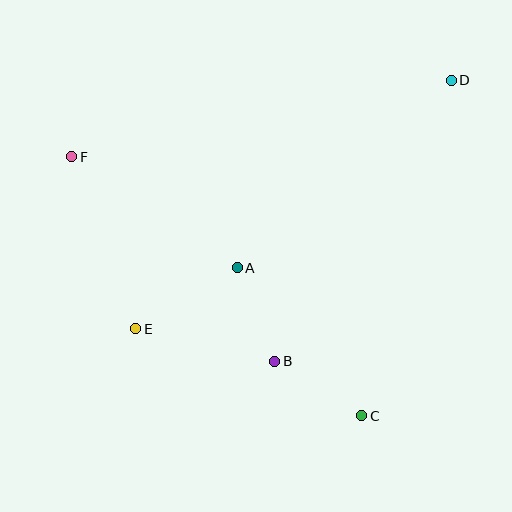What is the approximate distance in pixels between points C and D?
The distance between C and D is approximately 347 pixels.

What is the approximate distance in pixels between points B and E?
The distance between B and E is approximately 143 pixels.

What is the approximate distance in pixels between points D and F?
The distance between D and F is approximately 387 pixels.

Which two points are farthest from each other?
Points D and E are farthest from each other.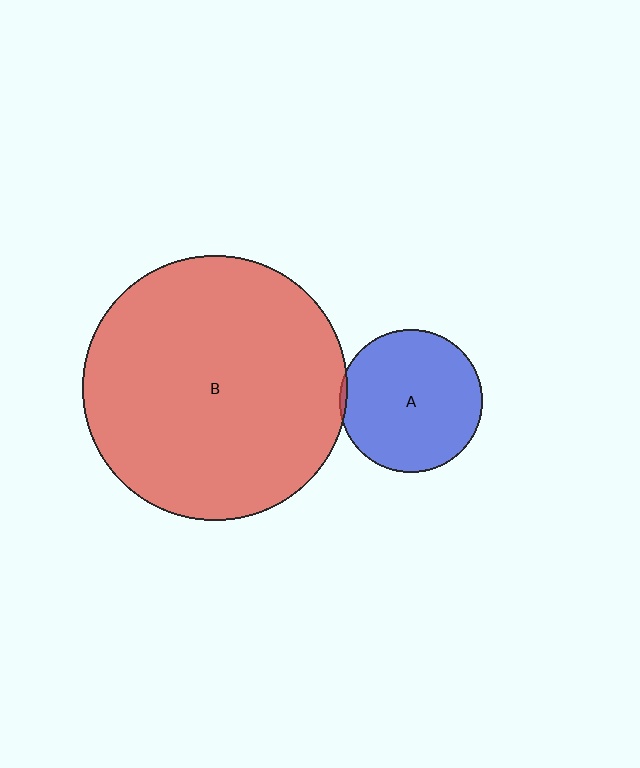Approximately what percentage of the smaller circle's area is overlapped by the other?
Approximately 5%.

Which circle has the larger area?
Circle B (red).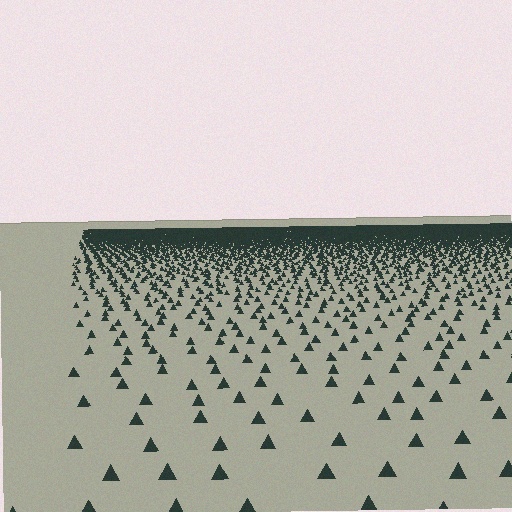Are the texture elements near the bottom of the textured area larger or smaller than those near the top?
Larger. Near the bottom, elements are closer to the viewer and appear at a bigger on-screen size.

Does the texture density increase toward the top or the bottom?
Density increases toward the top.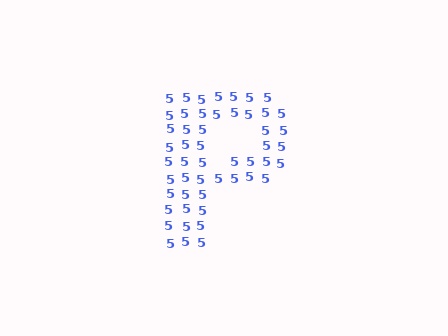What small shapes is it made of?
It is made of small digit 5's.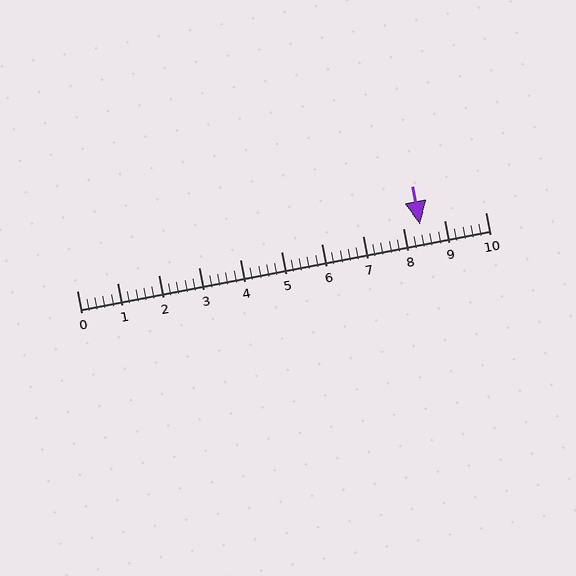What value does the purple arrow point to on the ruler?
The purple arrow points to approximately 8.4.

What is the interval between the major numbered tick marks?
The major tick marks are spaced 1 units apart.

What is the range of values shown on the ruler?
The ruler shows values from 0 to 10.